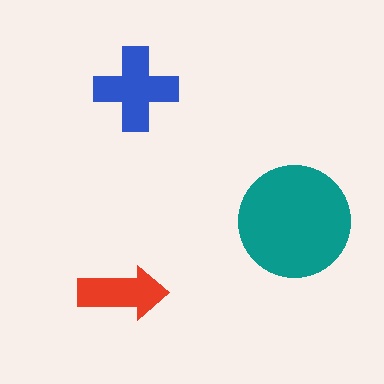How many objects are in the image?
There are 3 objects in the image.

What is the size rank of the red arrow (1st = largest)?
3rd.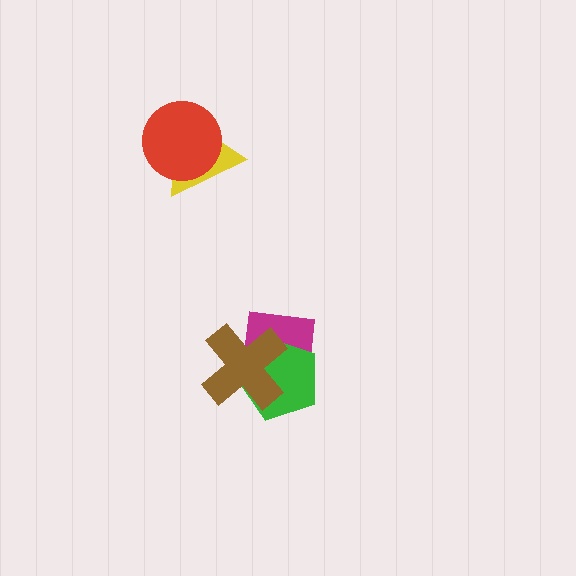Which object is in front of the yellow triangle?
The red circle is in front of the yellow triangle.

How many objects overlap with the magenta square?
2 objects overlap with the magenta square.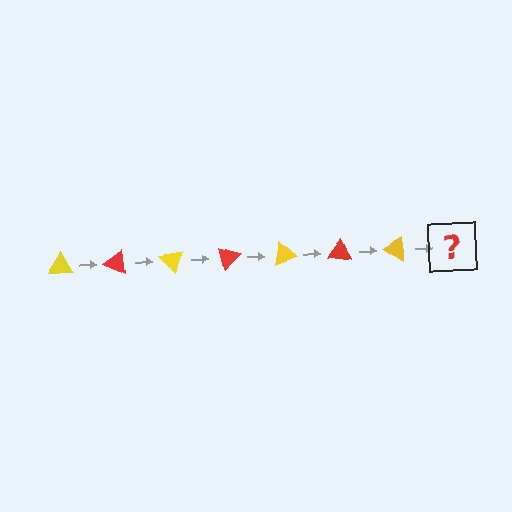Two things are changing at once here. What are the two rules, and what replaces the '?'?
The two rules are that it rotates 25 degrees each step and the color cycles through yellow and red. The '?' should be a red triangle, rotated 175 degrees from the start.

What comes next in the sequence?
The next element should be a red triangle, rotated 175 degrees from the start.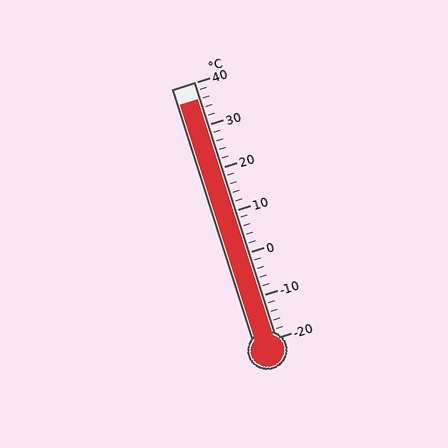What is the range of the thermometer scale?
The thermometer scale ranges from -20°C to 40°C.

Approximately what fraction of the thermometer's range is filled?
The thermometer is filled to approximately 95% of its range.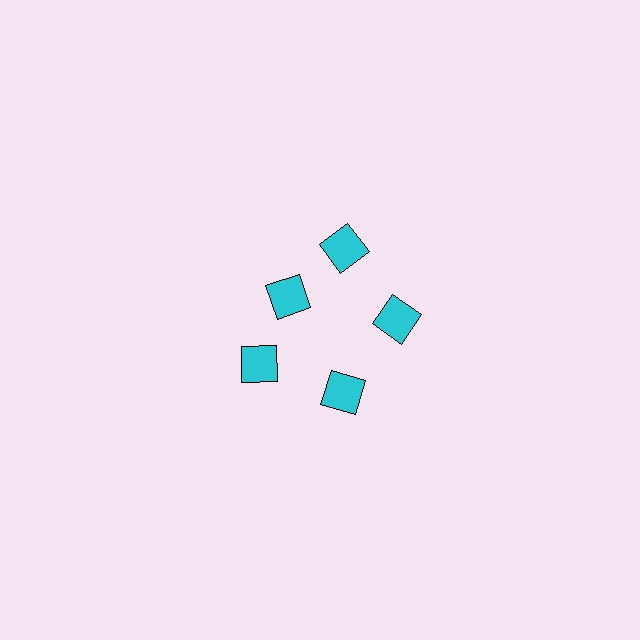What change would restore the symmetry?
The symmetry would be restored by moving it outward, back onto the ring so that all 5 squares sit at equal angles and equal distance from the center.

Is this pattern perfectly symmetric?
No. The 5 cyan squares are arranged in a ring, but one element near the 10 o'clock position is pulled inward toward the center, breaking the 5-fold rotational symmetry.